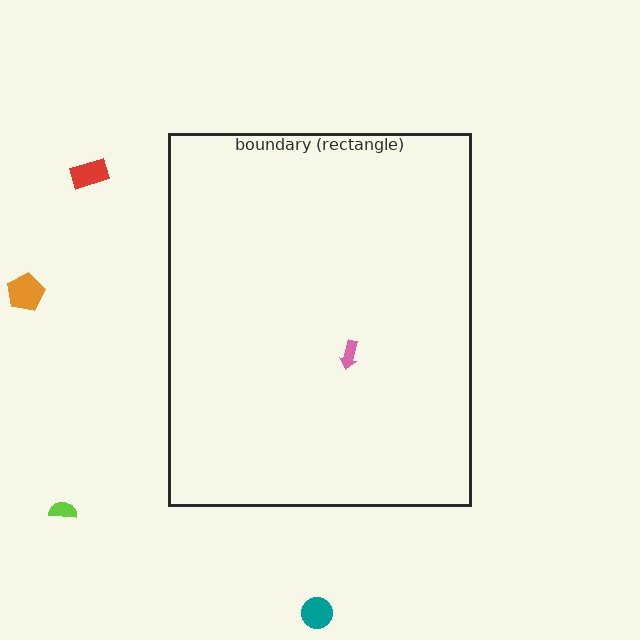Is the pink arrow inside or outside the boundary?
Inside.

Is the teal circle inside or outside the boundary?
Outside.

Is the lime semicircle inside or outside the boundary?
Outside.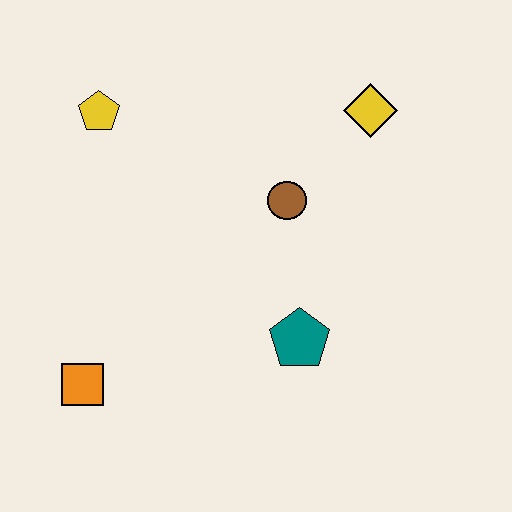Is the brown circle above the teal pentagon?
Yes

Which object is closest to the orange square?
The teal pentagon is closest to the orange square.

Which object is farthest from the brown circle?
The orange square is farthest from the brown circle.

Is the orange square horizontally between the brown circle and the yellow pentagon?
No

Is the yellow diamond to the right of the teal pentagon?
Yes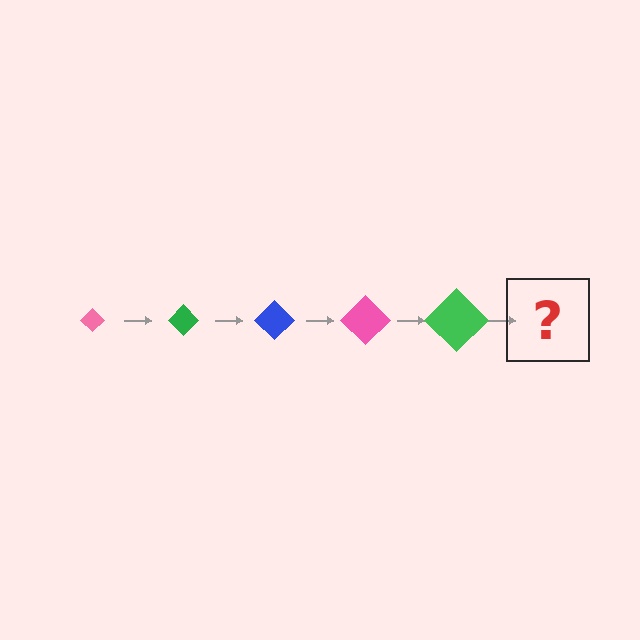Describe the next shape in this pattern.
It should be a blue diamond, larger than the previous one.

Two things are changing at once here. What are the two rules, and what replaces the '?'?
The two rules are that the diamond grows larger each step and the color cycles through pink, green, and blue. The '?' should be a blue diamond, larger than the previous one.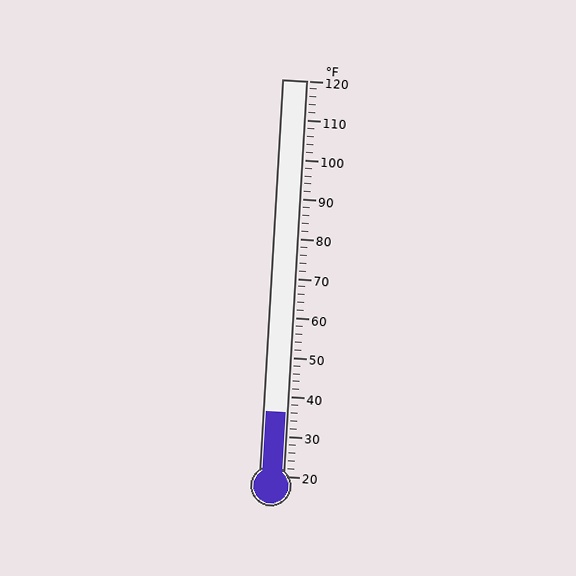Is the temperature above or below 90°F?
The temperature is below 90°F.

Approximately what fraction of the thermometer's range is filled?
The thermometer is filled to approximately 15% of its range.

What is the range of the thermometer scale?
The thermometer scale ranges from 20°F to 120°F.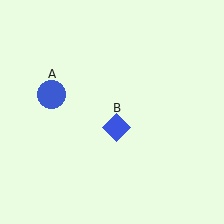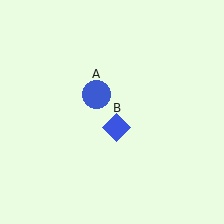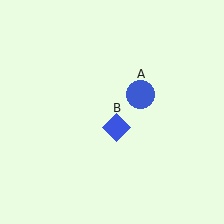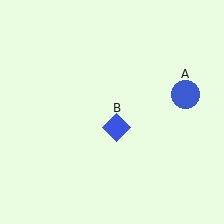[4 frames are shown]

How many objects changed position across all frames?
1 object changed position: blue circle (object A).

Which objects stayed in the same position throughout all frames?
Blue diamond (object B) remained stationary.